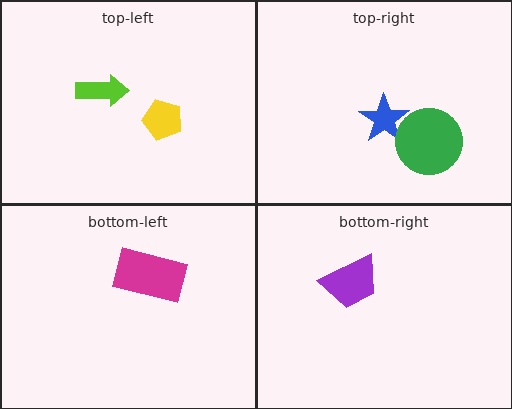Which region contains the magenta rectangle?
The bottom-left region.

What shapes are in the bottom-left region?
The magenta rectangle.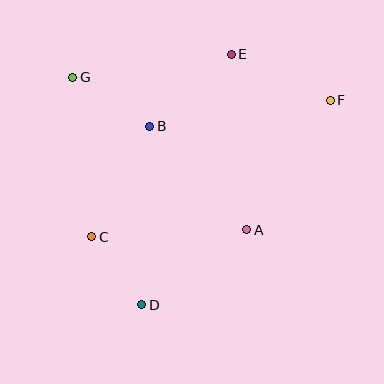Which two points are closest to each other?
Points C and D are closest to each other.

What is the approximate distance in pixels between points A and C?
The distance between A and C is approximately 155 pixels.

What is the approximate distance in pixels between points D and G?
The distance between D and G is approximately 238 pixels.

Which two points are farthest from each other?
Points D and F are farthest from each other.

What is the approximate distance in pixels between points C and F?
The distance between C and F is approximately 275 pixels.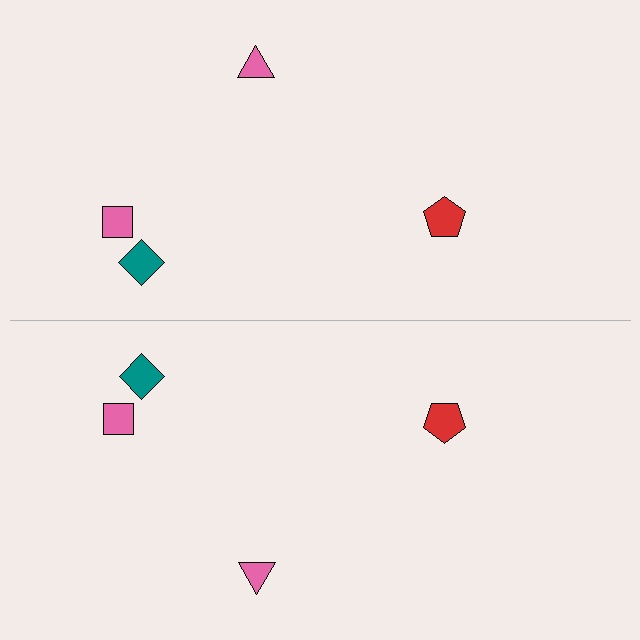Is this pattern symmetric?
Yes, this pattern has bilateral (reflection) symmetry.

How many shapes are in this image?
There are 8 shapes in this image.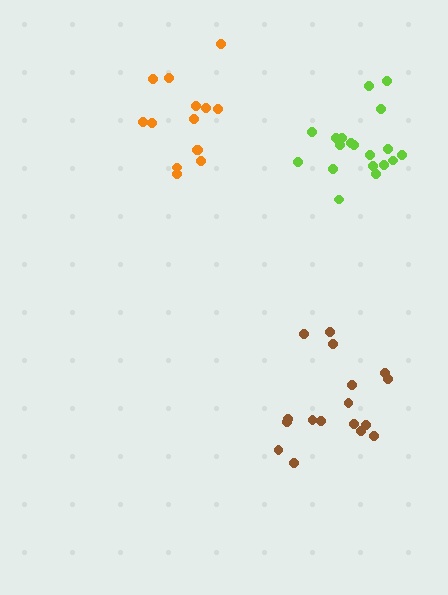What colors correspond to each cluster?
The clusters are colored: lime, brown, orange.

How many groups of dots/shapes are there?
There are 3 groups.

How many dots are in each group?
Group 1: 19 dots, Group 2: 17 dots, Group 3: 14 dots (50 total).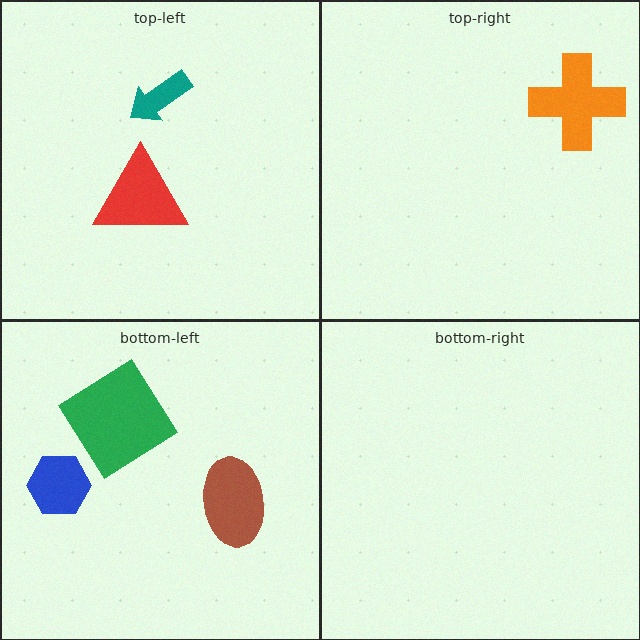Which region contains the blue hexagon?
The bottom-left region.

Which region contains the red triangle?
The top-left region.